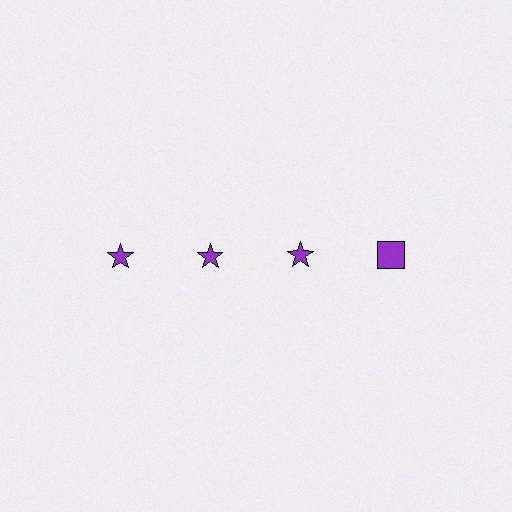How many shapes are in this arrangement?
There are 4 shapes arranged in a grid pattern.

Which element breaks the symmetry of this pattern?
The purple square in the top row, second from right column breaks the symmetry. All other shapes are purple stars.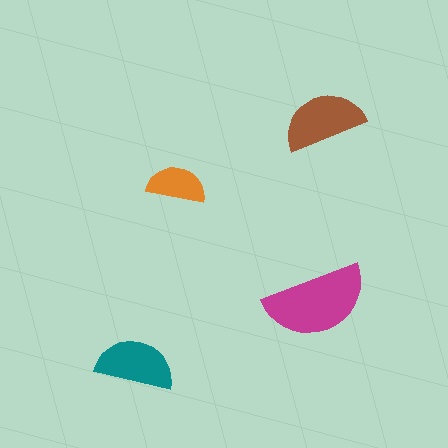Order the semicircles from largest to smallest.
the magenta one, the brown one, the teal one, the orange one.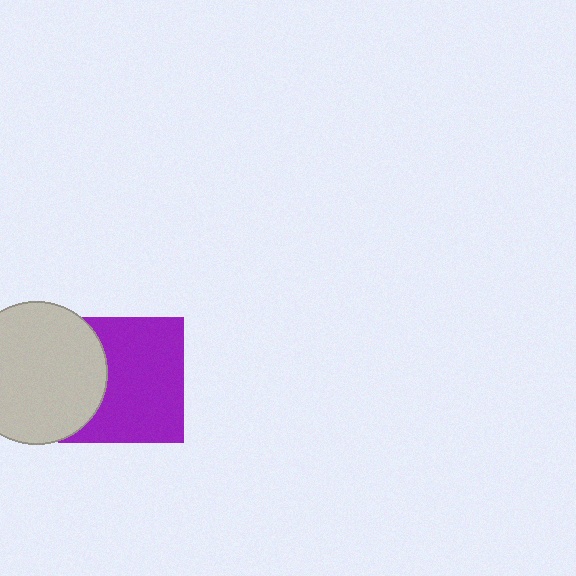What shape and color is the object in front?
The object in front is a light gray circle.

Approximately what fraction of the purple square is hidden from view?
Roughly 31% of the purple square is hidden behind the light gray circle.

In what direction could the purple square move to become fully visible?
The purple square could move right. That would shift it out from behind the light gray circle entirely.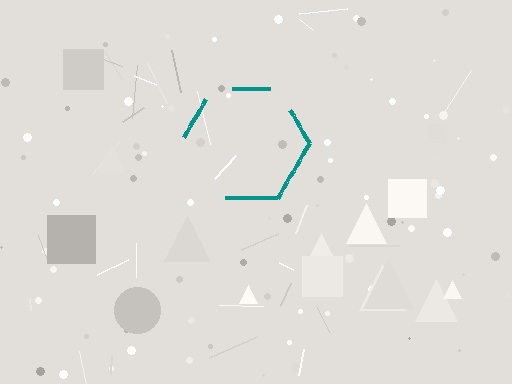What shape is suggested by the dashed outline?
The dashed outline suggests a hexagon.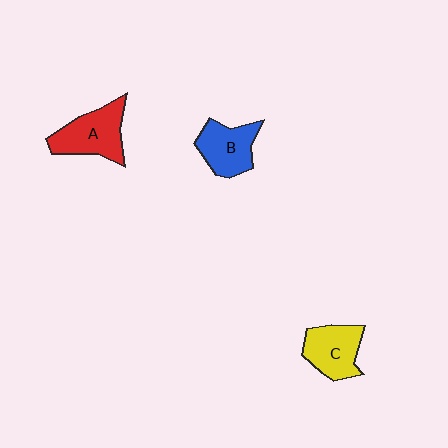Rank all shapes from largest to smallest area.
From largest to smallest: A (red), C (yellow), B (blue).